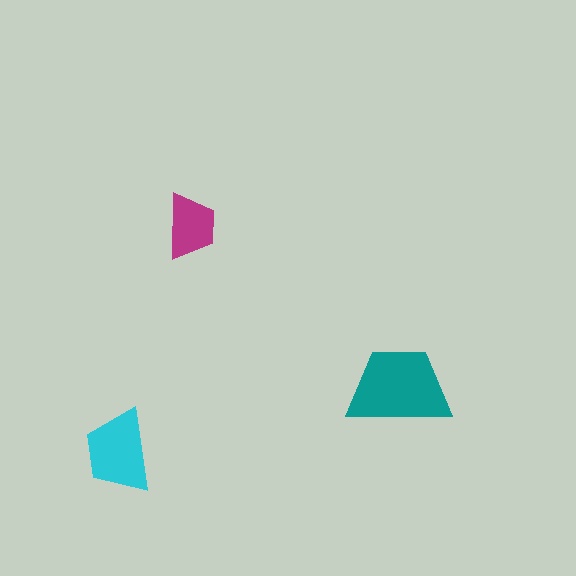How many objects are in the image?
There are 3 objects in the image.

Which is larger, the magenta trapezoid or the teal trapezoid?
The teal one.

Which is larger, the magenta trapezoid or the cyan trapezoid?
The cyan one.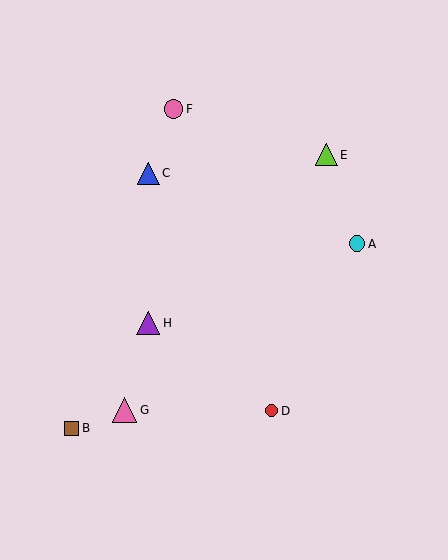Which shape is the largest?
The pink triangle (labeled G) is the largest.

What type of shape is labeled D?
Shape D is a red circle.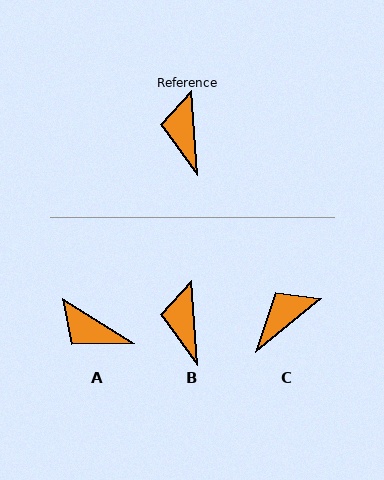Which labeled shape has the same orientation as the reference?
B.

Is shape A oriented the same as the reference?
No, it is off by about 54 degrees.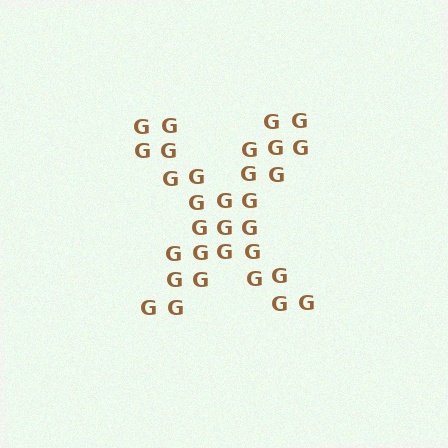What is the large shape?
The large shape is the letter X.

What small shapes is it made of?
It is made of small letter G's.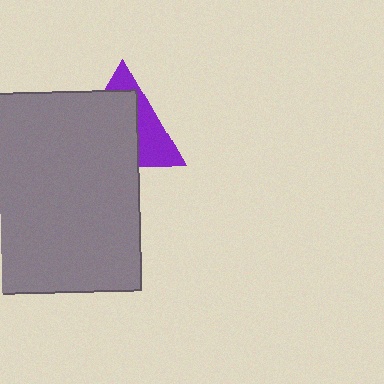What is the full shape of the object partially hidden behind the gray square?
The partially hidden object is a purple triangle.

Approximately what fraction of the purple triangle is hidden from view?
Roughly 62% of the purple triangle is hidden behind the gray square.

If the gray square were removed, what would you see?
You would see the complete purple triangle.